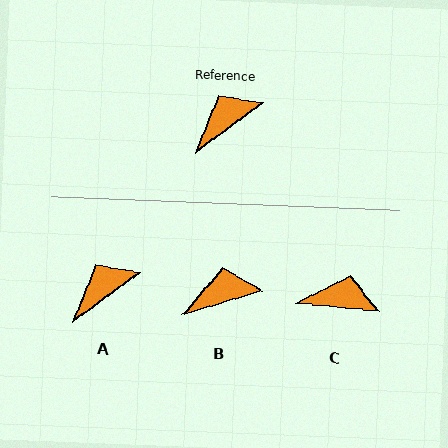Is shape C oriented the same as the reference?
No, it is off by about 42 degrees.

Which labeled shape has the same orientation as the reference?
A.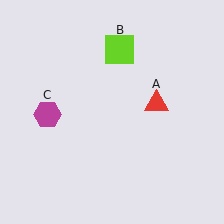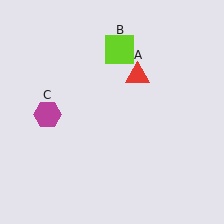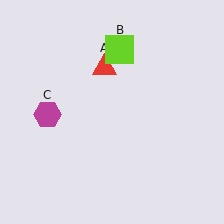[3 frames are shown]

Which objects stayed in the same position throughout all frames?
Lime square (object B) and magenta hexagon (object C) remained stationary.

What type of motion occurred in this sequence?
The red triangle (object A) rotated counterclockwise around the center of the scene.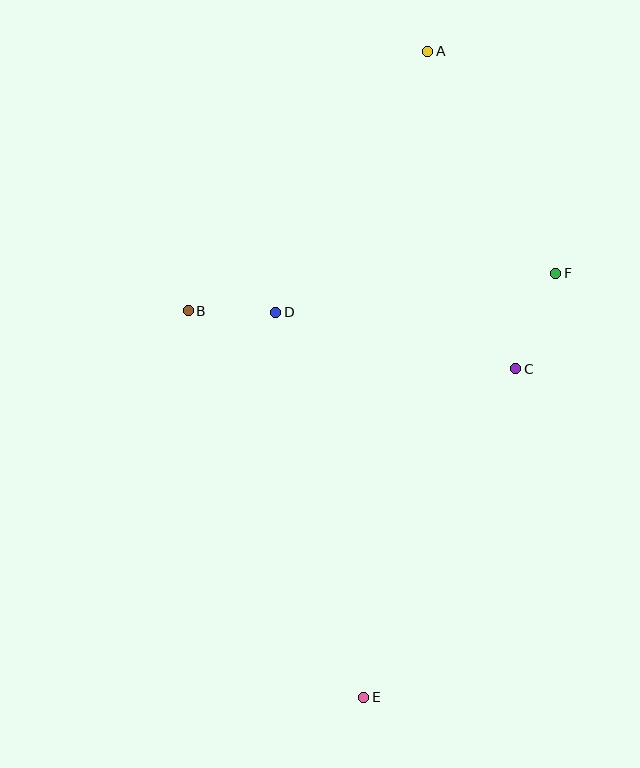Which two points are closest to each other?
Points B and D are closest to each other.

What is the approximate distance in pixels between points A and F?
The distance between A and F is approximately 256 pixels.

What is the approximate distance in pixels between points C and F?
The distance between C and F is approximately 103 pixels.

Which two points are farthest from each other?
Points A and E are farthest from each other.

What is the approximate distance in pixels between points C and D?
The distance between C and D is approximately 246 pixels.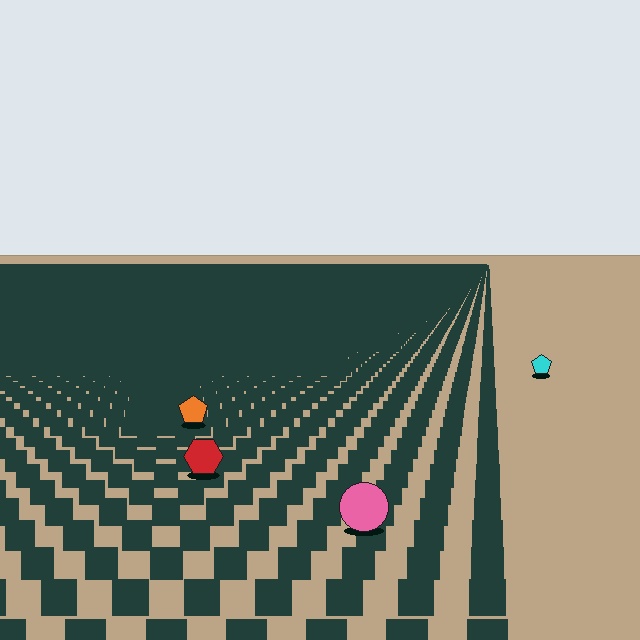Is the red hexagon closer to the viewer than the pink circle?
No. The pink circle is closer — you can tell from the texture gradient: the ground texture is coarser near it.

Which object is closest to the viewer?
The pink circle is closest. The texture marks near it are larger and more spread out.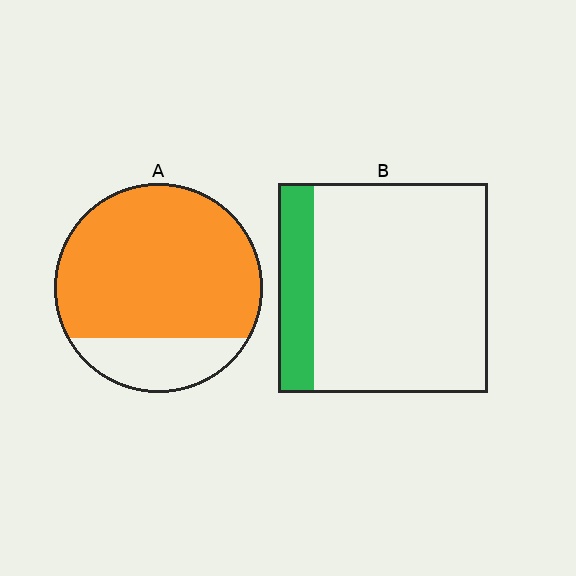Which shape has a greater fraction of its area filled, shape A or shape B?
Shape A.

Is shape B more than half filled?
No.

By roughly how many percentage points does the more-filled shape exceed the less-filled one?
By roughly 60 percentage points (A over B).